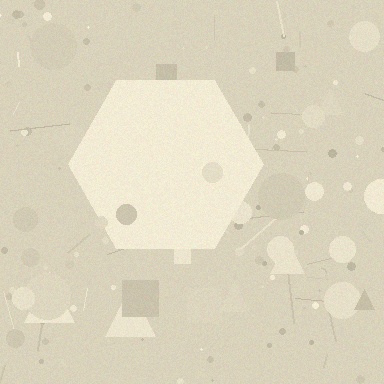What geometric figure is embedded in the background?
A hexagon is embedded in the background.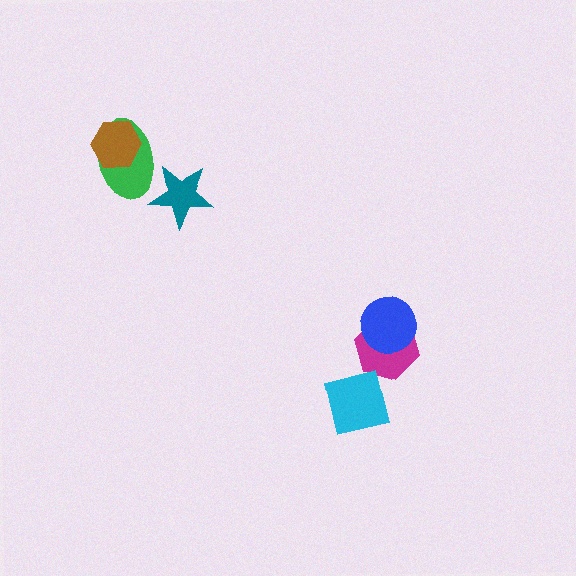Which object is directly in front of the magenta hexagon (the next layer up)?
The cyan square is directly in front of the magenta hexagon.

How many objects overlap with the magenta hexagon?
2 objects overlap with the magenta hexagon.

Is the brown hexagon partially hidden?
No, no other shape covers it.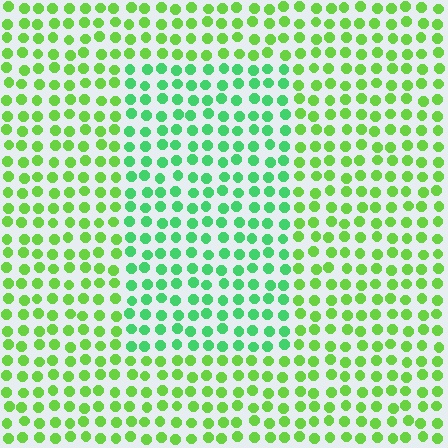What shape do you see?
I see a rectangle.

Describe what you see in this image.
The image is filled with small lime elements in a uniform arrangement. A rectangle-shaped region is visible where the elements are tinted to a slightly different hue, forming a subtle color boundary.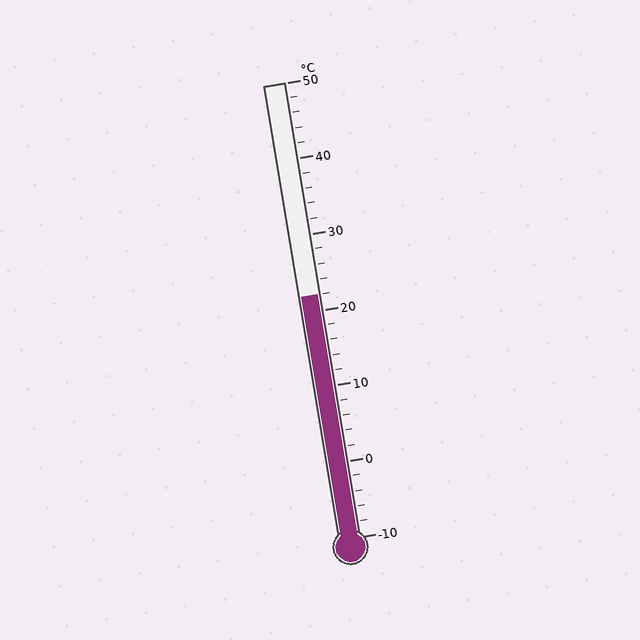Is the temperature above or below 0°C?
The temperature is above 0°C.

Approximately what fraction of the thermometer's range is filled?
The thermometer is filled to approximately 55% of its range.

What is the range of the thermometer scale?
The thermometer scale ranges from -10°C to 50°C.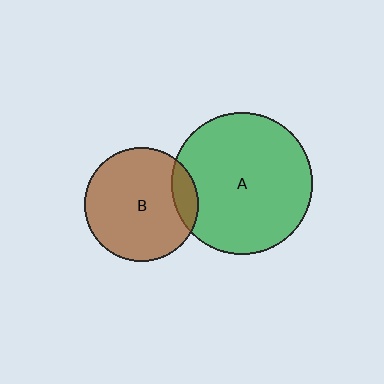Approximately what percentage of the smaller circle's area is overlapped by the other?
Approximately 15%.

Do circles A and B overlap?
Yes.